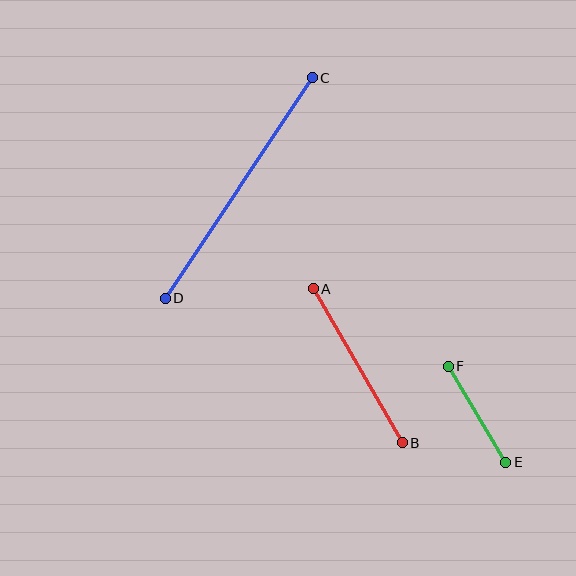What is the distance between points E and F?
The distance is approximately 112 pixels.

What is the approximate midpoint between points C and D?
The midpoint is at approximately (239, 188) pixels.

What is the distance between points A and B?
The distance is approximately 178 pixels.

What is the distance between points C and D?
The distance is approximately 265 pixels.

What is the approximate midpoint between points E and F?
The midpoint is at approximately (477, 414) pixels.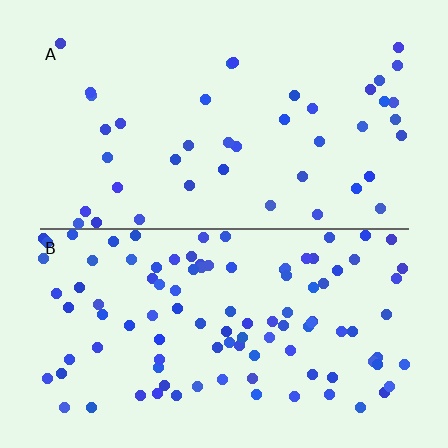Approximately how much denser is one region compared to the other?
Approximately 2.5× — region B over region A.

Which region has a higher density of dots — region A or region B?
B (the bottom).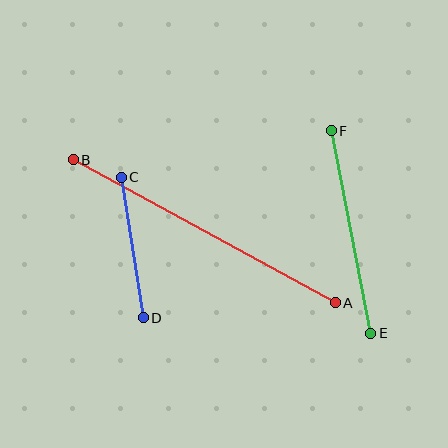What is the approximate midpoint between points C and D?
The midpoint is at approximately (132, 248) pixels.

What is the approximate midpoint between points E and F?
The midpoint is at approximately (351, 232) pixels.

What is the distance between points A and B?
The distance is approximately 299 pixels.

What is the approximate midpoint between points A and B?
The midpoint is at approximately (204, 231) pixels.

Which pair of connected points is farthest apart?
Points A and B are farthest apart.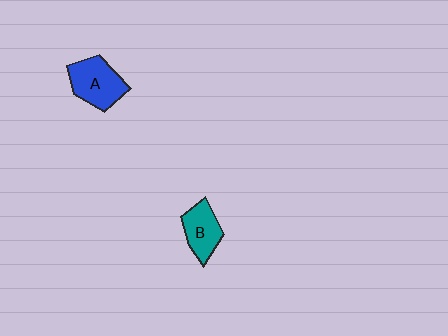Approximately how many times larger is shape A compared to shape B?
Approximately 1.3 times.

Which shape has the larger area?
Shape A (blue).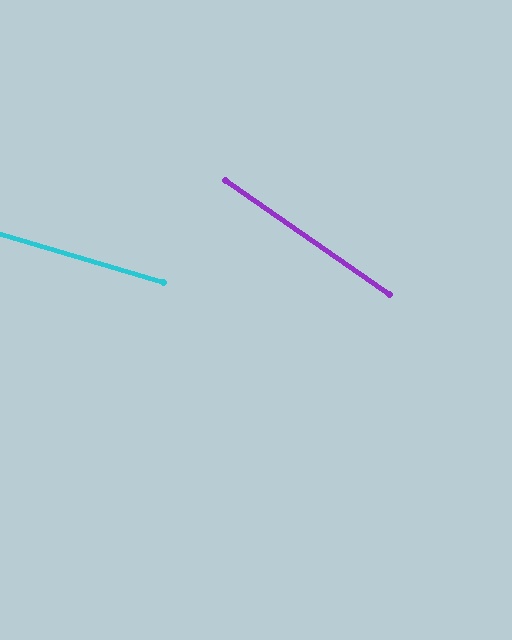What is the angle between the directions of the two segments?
Approximately 18 degrees.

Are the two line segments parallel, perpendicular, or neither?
Neither parallel nor perpendicular — they differ by about 18°.